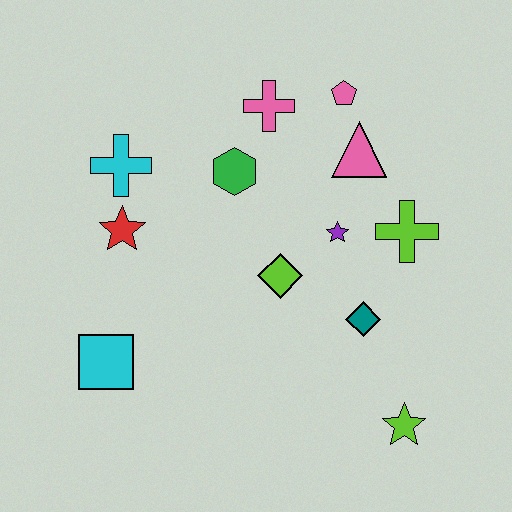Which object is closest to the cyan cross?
The red star is closest to the cyan cross.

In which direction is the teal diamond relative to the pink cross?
The teal diamond is below the pink cross.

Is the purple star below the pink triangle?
Yes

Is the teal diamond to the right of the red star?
Yes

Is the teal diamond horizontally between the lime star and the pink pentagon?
Yes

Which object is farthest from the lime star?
The cyan cross is farthest from the lime star.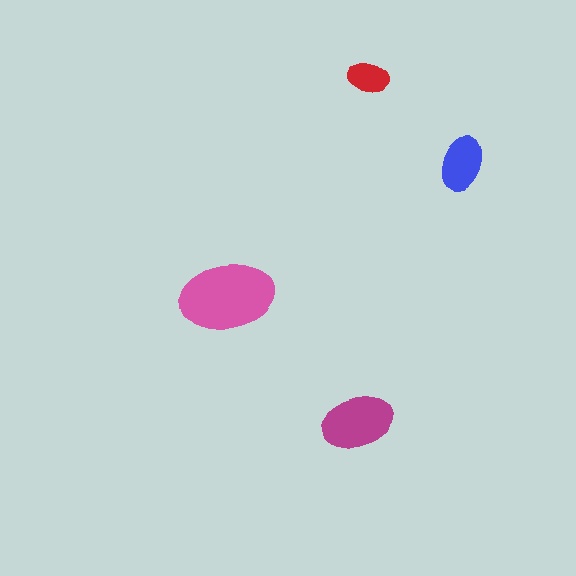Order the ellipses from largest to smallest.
the pink one, the magenta one, the blue one, the red one.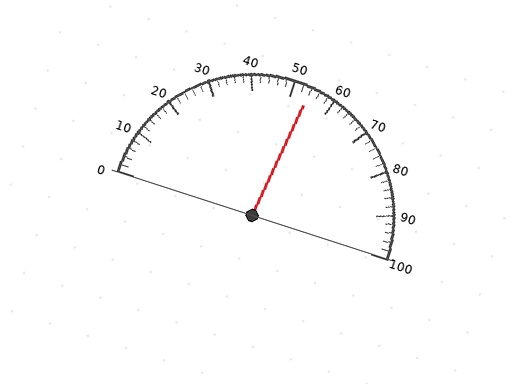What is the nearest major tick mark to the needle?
The nearest major tick mark is 50.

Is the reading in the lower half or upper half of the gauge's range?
The reading is in the upper half of the range (0 to 100).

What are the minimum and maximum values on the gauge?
The gauge ranges from 0 to 100.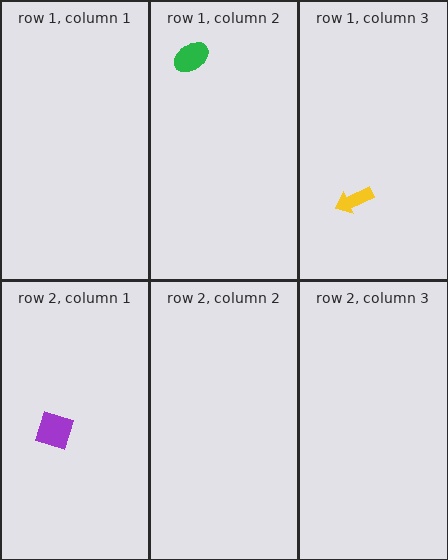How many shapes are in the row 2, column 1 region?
1.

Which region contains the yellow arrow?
The row 1, column 3 region.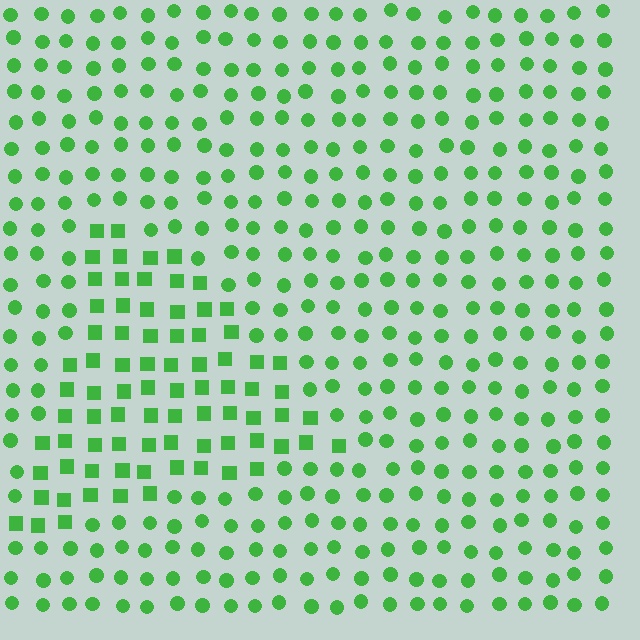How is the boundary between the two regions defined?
The boundary is defined by a change in element shape: squares inside vs. circles outside. All elements share the same color and spacing.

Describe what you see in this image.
The image is filled with small green elements arranged in a uniform grid. A triangle-shaped region contains squares, while the surrounding area contains circles. The boundary is defined purely by the change in element shape.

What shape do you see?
I see a triangle.